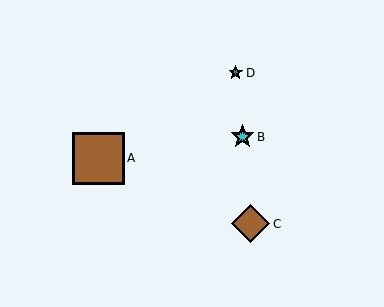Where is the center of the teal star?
The center of the teal star is at (236, 73).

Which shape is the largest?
The brown square (labeled A) is the largest.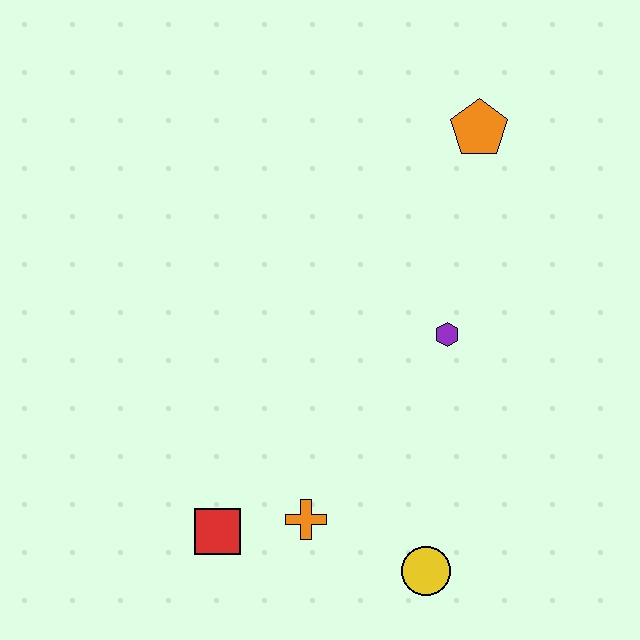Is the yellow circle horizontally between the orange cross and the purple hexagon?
Yes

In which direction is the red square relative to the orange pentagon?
The red square is below the orange pentagon.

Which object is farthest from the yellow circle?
The orange pentagon is farthest from the yellow circle.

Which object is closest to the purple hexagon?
The orange pentagon is closest to the purple hexagon.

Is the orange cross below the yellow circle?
No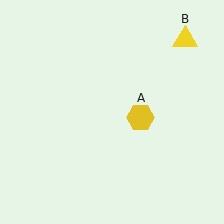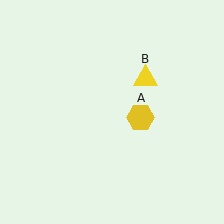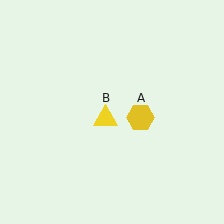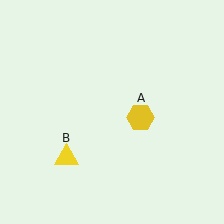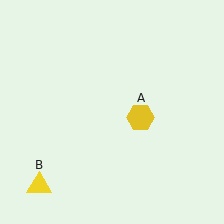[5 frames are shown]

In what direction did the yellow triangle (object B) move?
The yellow triangle (object B) moved down and to the left.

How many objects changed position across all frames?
1 object changed position: yellow triangle (object B).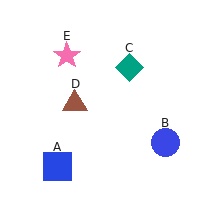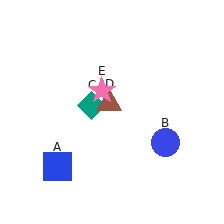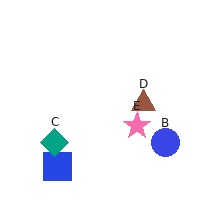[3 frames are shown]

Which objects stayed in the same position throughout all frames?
Blue square (object A) and blue circle (object B) remained stationary.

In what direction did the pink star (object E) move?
The pink star (object E) moved down and to the right.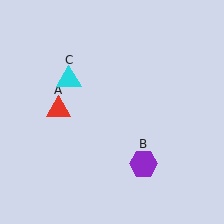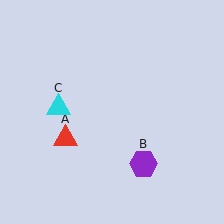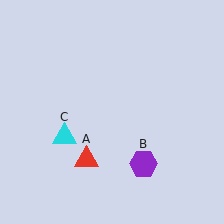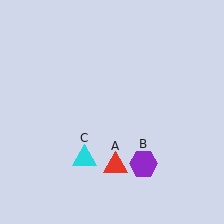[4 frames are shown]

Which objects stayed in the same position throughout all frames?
Purple hexagon (object B) remained stationary.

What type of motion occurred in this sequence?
The red triangle (object A), cyan triangle (object C) rotated counterclockwise around the center of the scene.